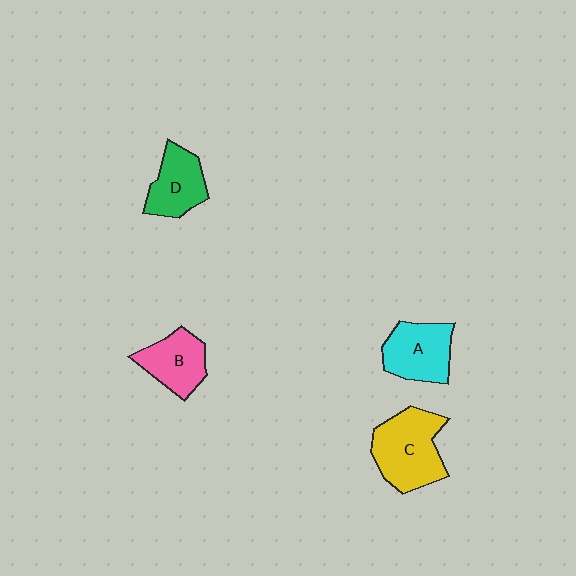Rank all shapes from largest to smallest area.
From largest to smallest: C (yellow), A (cyan), D (green), B (pink).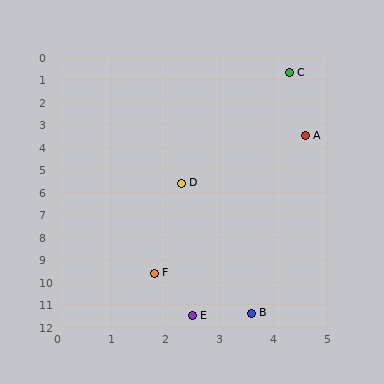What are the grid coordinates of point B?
Point B is at approximately (3.6, 11.4).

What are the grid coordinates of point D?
Point D is at approximately (2.3, 5.6).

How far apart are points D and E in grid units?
Points D and E are about 5.9 grid units apart.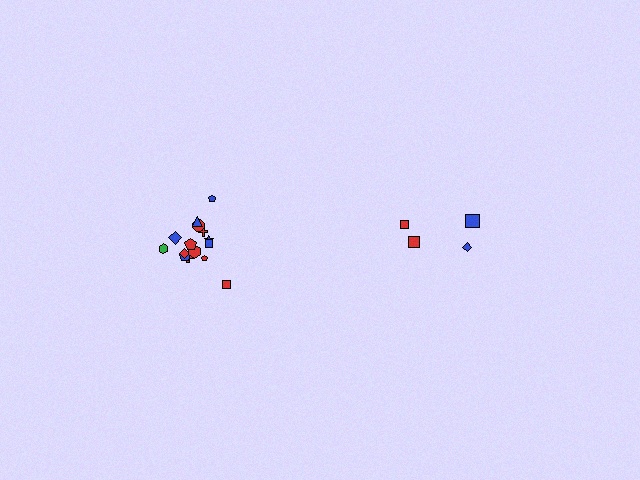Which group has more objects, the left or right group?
The left group.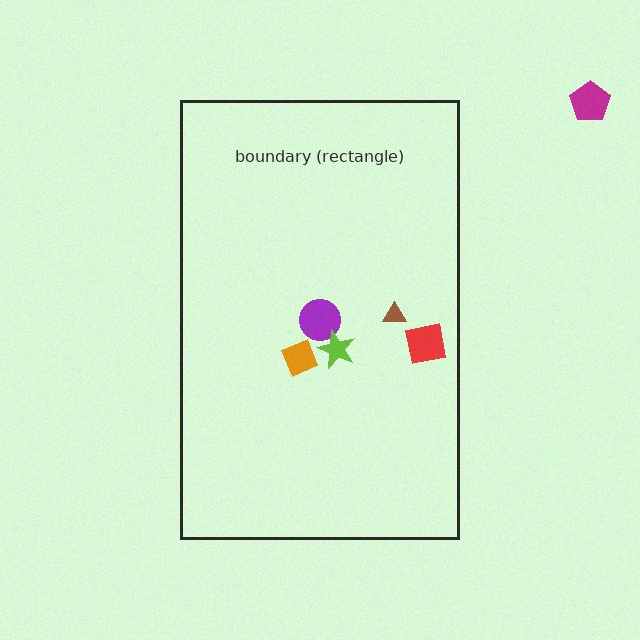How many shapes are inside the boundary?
5 inside, 1 outside.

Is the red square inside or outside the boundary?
Inside.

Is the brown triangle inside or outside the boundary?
Inside.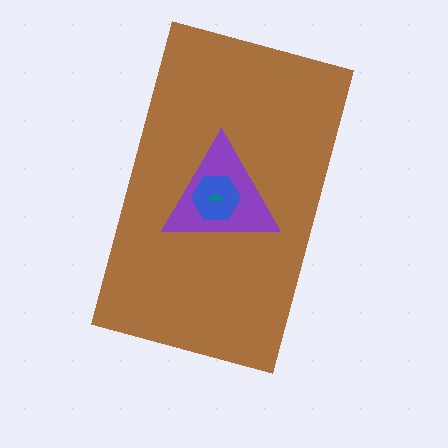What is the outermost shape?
The brown rectangle.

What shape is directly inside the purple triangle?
The blue hexagon.